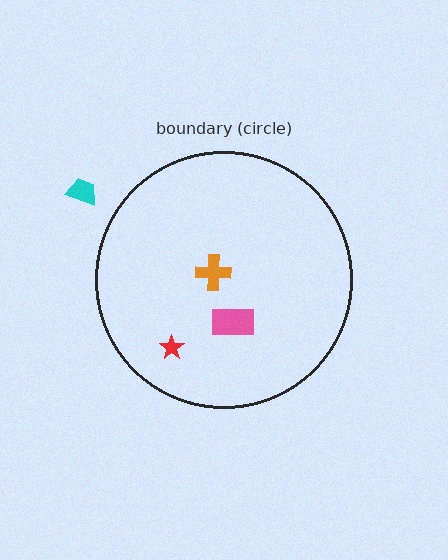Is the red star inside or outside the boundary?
Inside.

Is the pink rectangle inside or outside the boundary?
Inside.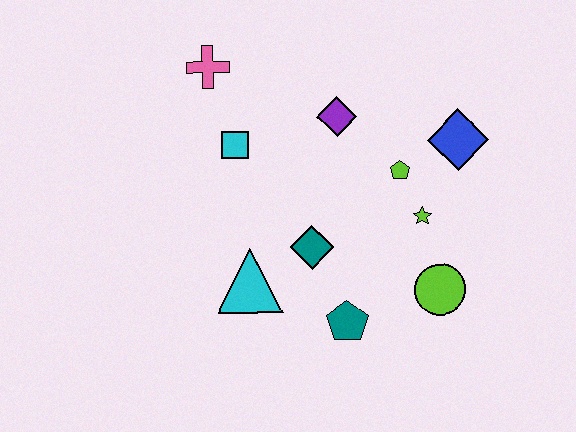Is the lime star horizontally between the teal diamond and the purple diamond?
No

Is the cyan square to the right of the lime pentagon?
No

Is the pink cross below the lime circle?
No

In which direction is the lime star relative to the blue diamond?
The lime star is below the blue diamond.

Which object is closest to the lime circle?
The lime star is closest to the lime circle.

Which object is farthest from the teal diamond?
The pink cross is farthest from the teal diamond.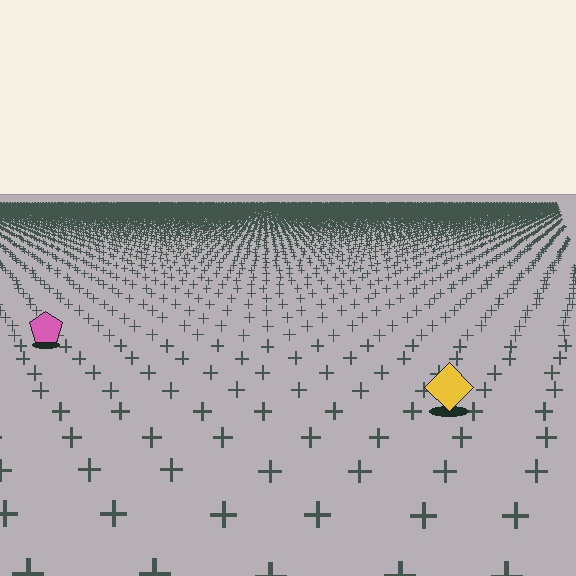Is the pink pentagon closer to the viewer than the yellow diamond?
No. The yellow diamond is closer — you can tell from the texture gradient: the ground texture is coarser near it.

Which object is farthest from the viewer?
The pink pentagon is farthest from the viewer. It appears smaller and the ground texture around it is denser.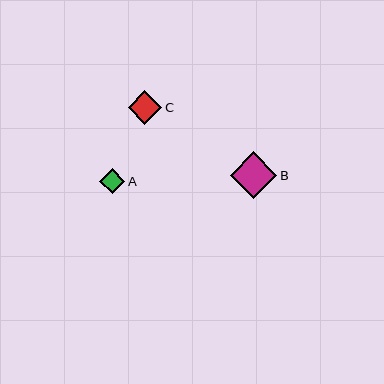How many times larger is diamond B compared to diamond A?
Diamond B is approximately 1.8 times the size of diamond A.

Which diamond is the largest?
Diamond B is the largest with a size of approximately 46 pixels.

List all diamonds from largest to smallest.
From largest to smallest: B, C, A.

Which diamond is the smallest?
Diamond A is the smallest with a size of approximately 25 pixels.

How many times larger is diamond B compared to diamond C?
Diamond B is approximately 1.4 times the size of diamond C.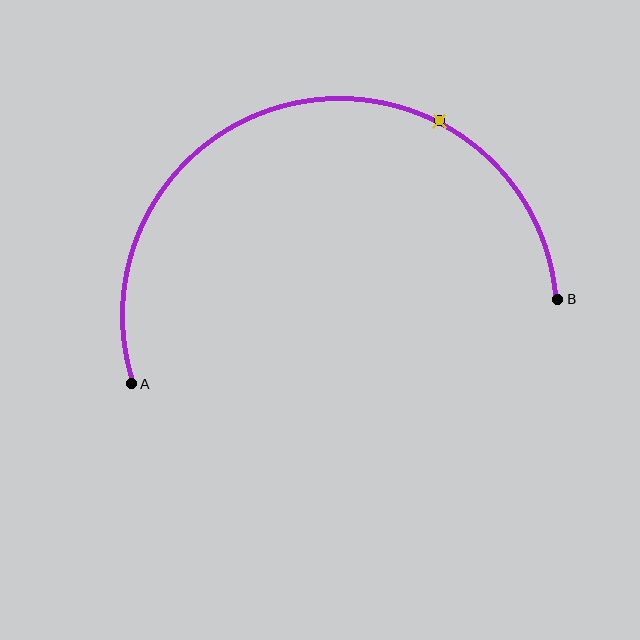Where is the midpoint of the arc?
The arc midpoint is the point on the curve farthest from the straight line joining A and B. It sits above that line.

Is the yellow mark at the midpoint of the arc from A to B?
No. The yellow mark lies on the arc but is closer to endpoint B. The arc midpoint would be at the point on the curve equidistant along the arc from both A and B.